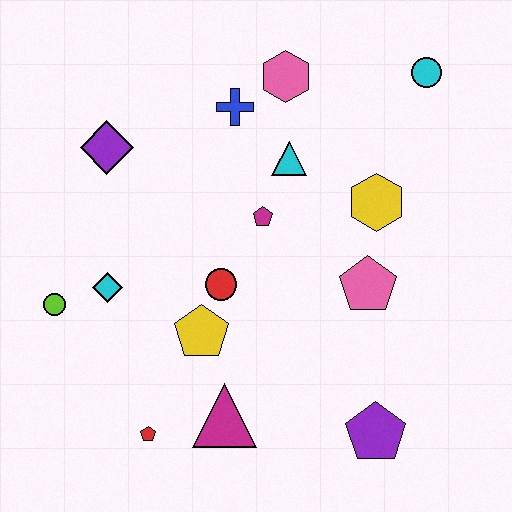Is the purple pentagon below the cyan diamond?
Yes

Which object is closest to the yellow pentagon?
The red circle is closest to the yellow pentagon.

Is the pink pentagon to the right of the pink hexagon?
Yes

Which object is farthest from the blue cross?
The purple pentagon is farthest from the blue cross.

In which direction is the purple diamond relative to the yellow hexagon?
The purple diamond is to the left of the yellow hexagon.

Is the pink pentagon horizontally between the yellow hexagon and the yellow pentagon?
Yes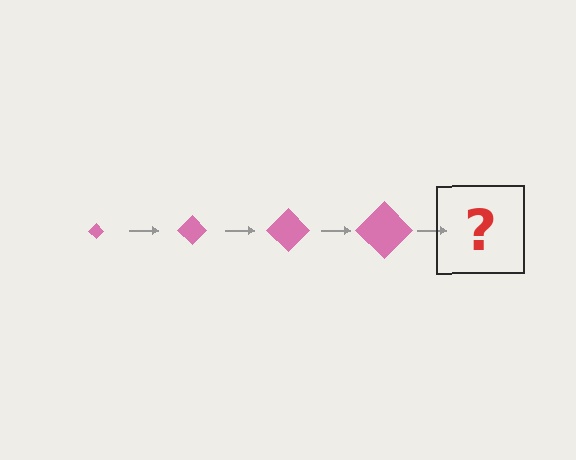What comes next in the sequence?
The next element should be a pink diamond, larger than the previous one.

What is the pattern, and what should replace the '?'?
The pattern is that the diamond gets progressively larger each step. The '?' should be a pink diamond, larger than the previous one.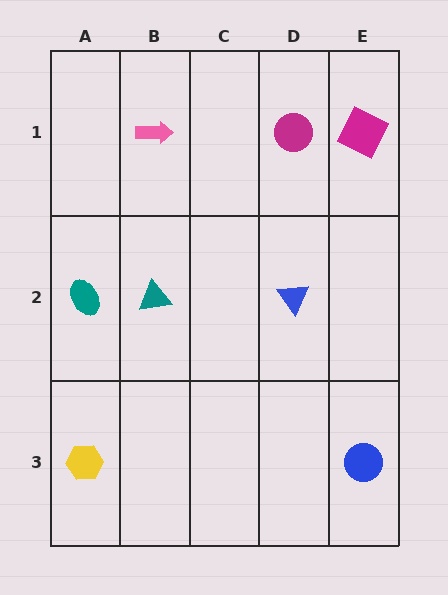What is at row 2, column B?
A teal triangle.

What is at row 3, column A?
A yellow hexagon.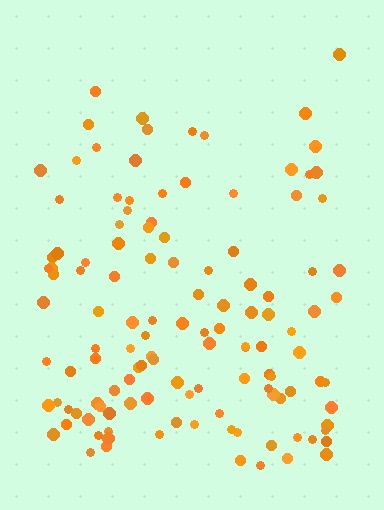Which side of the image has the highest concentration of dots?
The bottom.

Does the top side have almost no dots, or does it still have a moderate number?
Still a moderate number, just noticeably fewer than the bottom.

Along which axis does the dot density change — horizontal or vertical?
Vertical.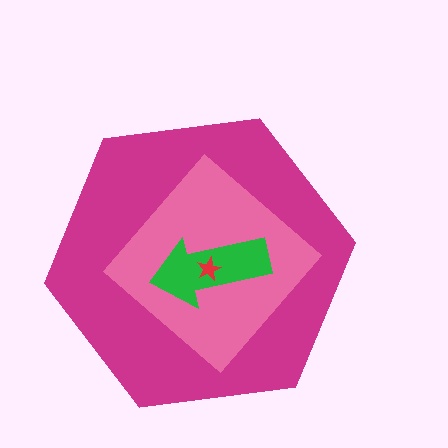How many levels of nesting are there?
4.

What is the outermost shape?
The magenta hexagon.